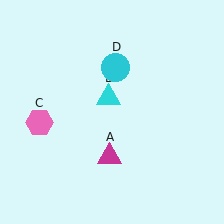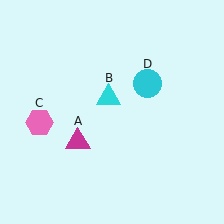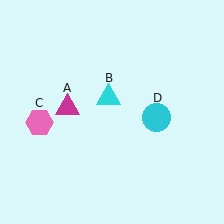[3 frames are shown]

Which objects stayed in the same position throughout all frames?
Cyan triangle (object B) and pink hexagon (object C) remained stationary.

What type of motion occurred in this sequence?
The magenta triangle (object A), cyan circle (object D) rotated clockwise around the center of the scene.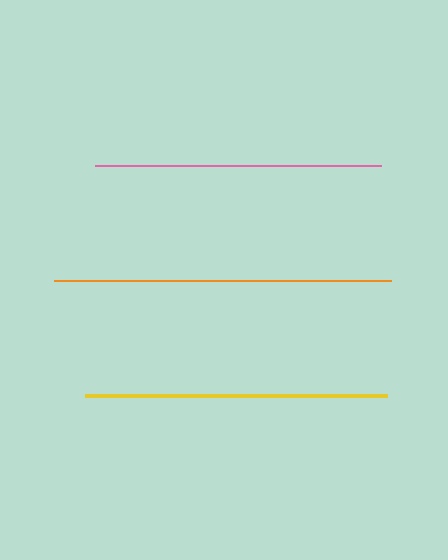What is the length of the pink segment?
The pink segment is approximately 285 pixels long.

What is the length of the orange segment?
The orange segment is approximately 337 pixels long.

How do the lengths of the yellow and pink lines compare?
The yellow and pink lines are approximately the same length.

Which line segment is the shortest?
The pink line is the shortest at approximately 285 pixels.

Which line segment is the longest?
The orange line is the longest at approximately 337 pixels.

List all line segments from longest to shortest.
From longest to shortest: orange, yellow, pink.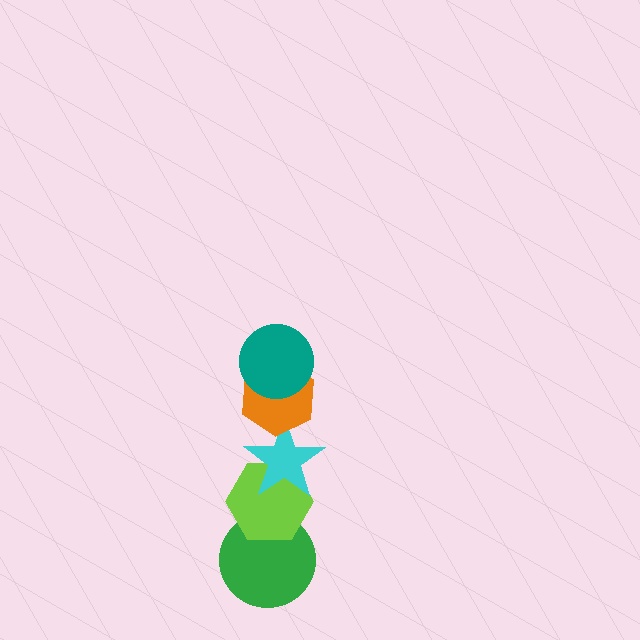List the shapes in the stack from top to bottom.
From top to bottom: the teal circle, the orange hexagon, the cyan star, the lime hexagon, the green circle.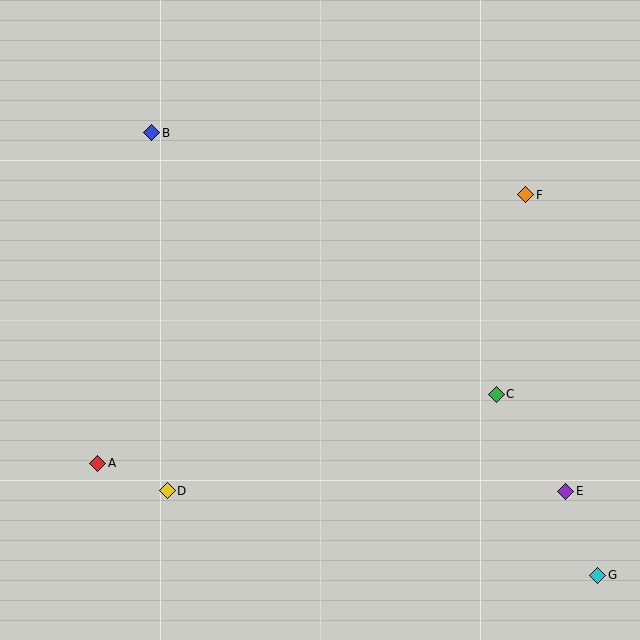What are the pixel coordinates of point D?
Point D is at (167, 491).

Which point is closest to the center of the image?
Point C at (496, 394) is closest to the center.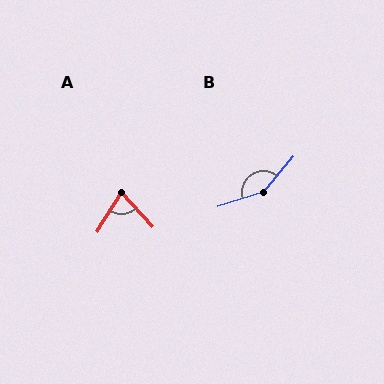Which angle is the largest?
B, at approximately 147 degrees.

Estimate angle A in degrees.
Approximately 74 degrees.